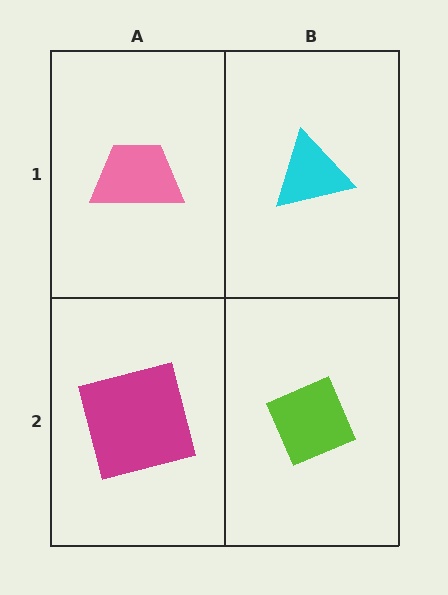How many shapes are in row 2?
2 shapes.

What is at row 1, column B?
A cyan triangle.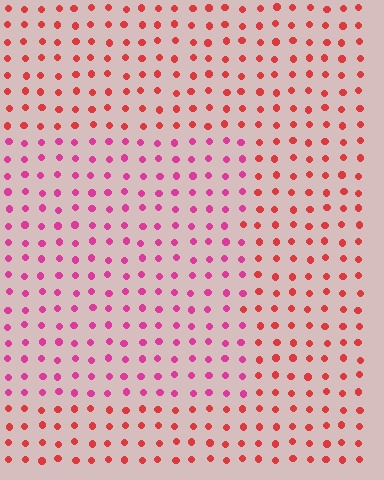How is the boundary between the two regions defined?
The boundary is defined purely by a slight shift in hue (about 35 degrees). Spacing, size, and orientation are identical on both sides.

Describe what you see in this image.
The image is filled with small red elements in a uniform arrangement. A rectangle-shaped region is visible where the elements are tinted to a slightly different hue, forming a subtle color boundary.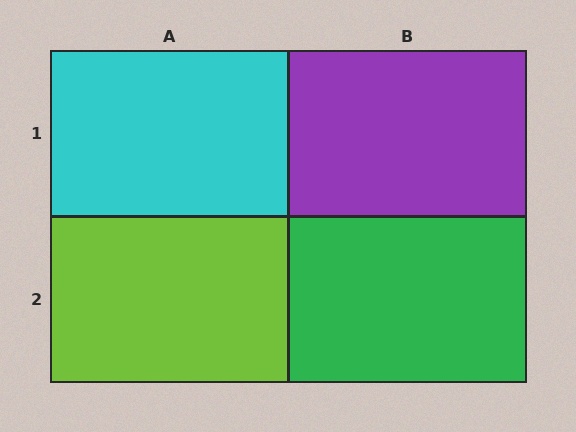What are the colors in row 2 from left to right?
Lime, green.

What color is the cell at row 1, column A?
Cyan.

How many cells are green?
1 cell is green.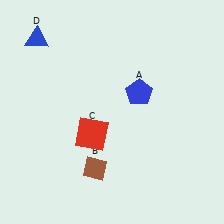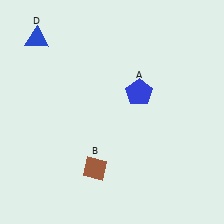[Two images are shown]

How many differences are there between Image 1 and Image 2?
There is 1 difference between the two images.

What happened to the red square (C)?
The red square (C) was removed in Image 2. It was in the bottom-left area of Image 1.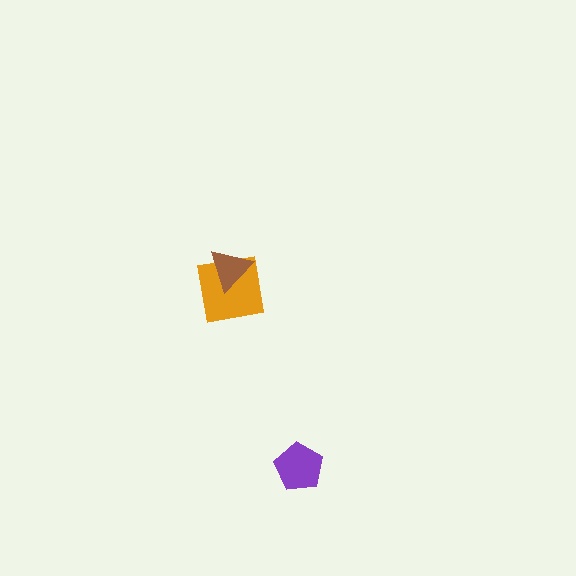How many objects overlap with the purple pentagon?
0 objects overlap with the purple pentagon.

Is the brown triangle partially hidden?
No, no other shape covers it.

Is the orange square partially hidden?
Yes, it is partially covered by another shape.